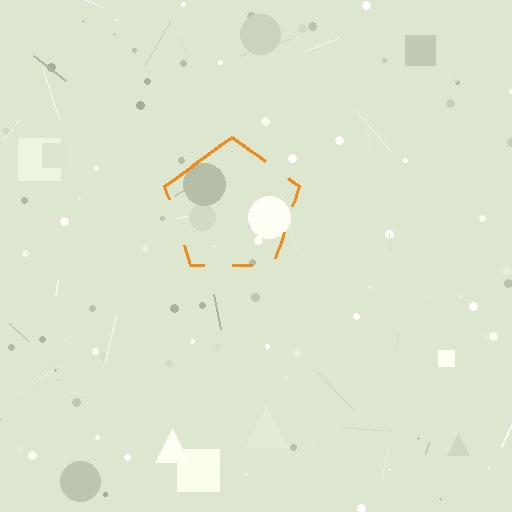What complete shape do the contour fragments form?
The contour fragments form a pentagon.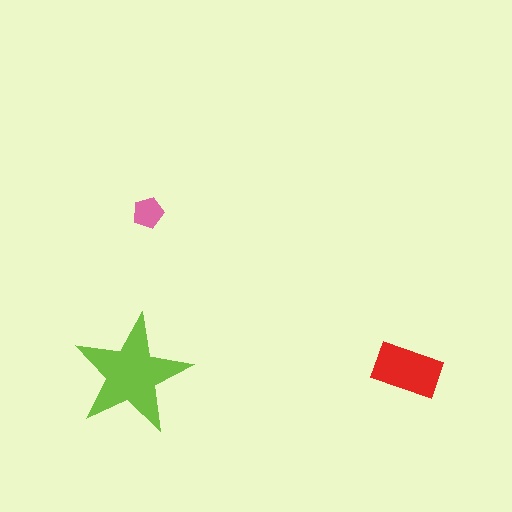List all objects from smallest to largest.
The pink pentagon, the red rectangle, the lime star.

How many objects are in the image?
There are 3 objects in the image.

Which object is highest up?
The pink pentagon is topmost.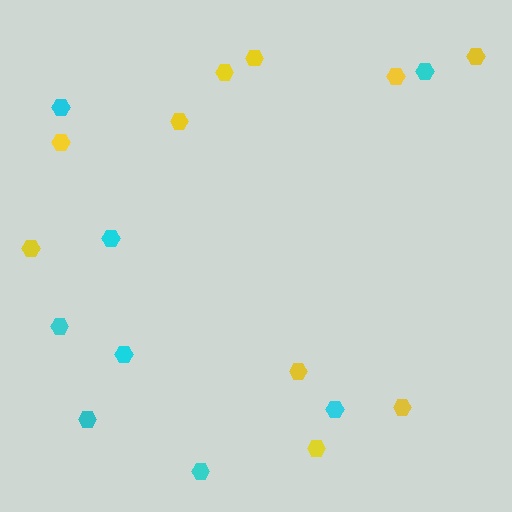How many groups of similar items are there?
There are 2 groups: one group of yellow hexagons (10) and one group of cyan hexagons (8).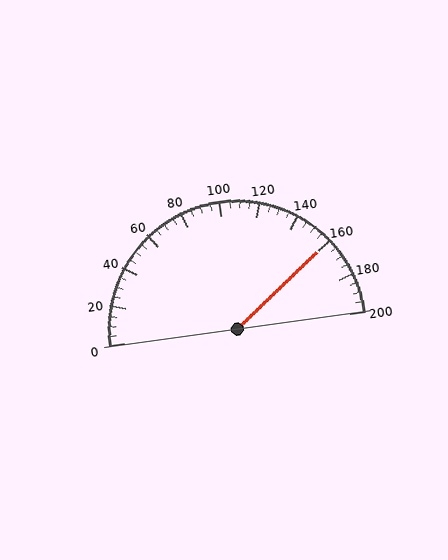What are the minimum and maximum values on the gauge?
The gauge ranges from 0 to 200.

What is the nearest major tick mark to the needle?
The nearest major tick mark is 160.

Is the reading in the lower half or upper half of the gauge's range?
The reading is in the upper half of the range (0 to 200).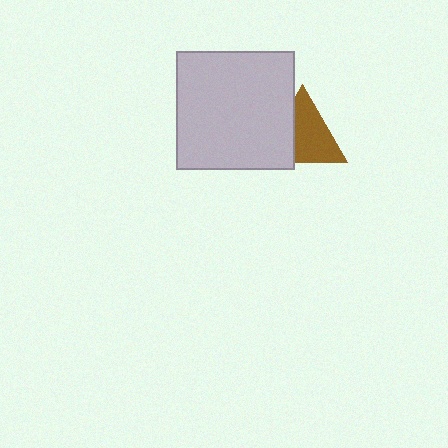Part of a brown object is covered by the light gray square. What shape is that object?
It is a triangle.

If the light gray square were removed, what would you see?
You would see the complete brown triangle.